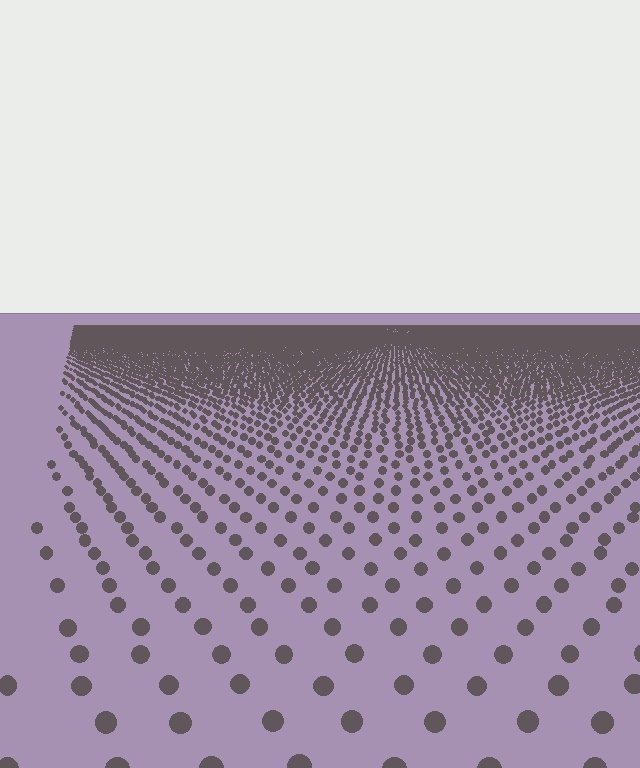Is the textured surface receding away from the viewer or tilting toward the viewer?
The surface is receding away from the viewer. Texture elements get smaller and denser toward the top.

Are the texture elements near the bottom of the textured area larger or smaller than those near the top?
Larger. Near the bottom, elements are closer to the viewer and appear at a bigger on-screen size.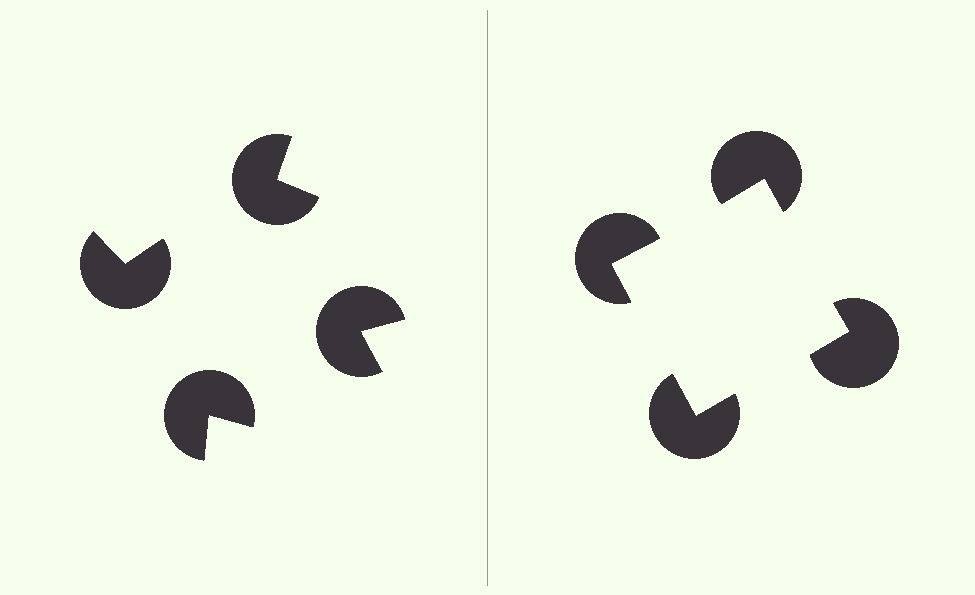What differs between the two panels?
The pac-man discs are positioned identically on both sides; only the wedge orientations differ. On the right they align to a square; on the left they are misaligned.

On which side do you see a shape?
An illusory square appears on the right side. On the left side the wedge cuts are rotated, so no coherent shape forms.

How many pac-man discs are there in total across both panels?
8 — 4 on each side.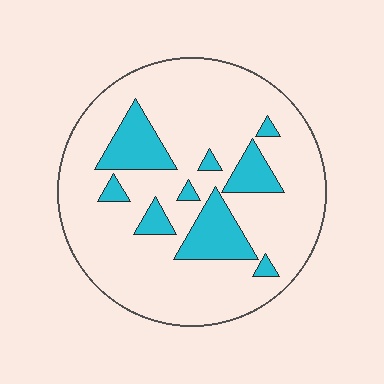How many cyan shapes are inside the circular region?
9.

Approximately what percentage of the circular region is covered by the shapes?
Approximately 20%.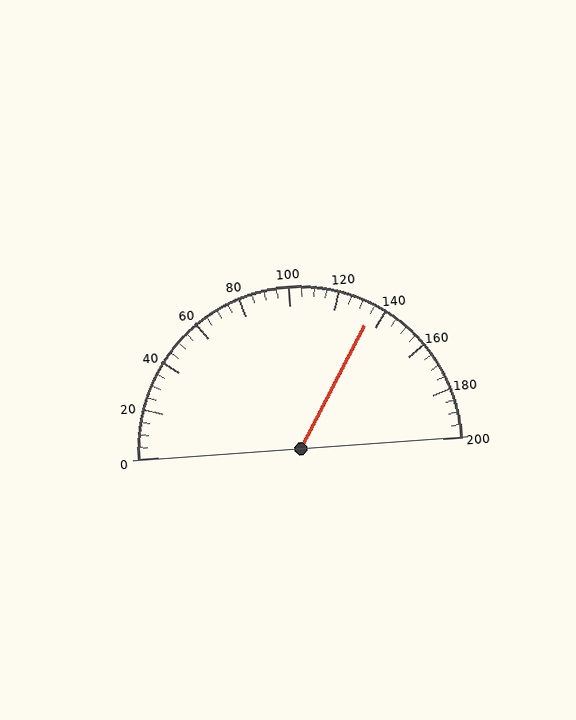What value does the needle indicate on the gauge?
The needle indicates approximately 135.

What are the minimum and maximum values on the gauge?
The gauge ranges from 0 to 200.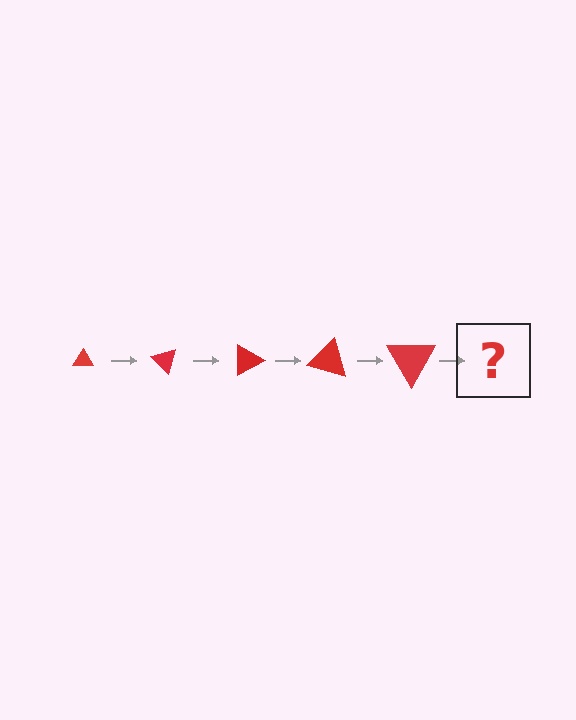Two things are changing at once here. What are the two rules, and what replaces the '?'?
The two rules are that the triangle grows larger each step and it rotates 45 degrees each step. The '?' should be a triangle, larger than the previous one and rotated 225 degrees from the start.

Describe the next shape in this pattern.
It should be a triangle, larger than the previous one and rotated 225 degrees from the start.